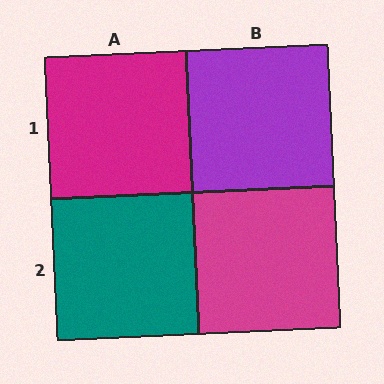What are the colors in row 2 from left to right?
Teal, magenta.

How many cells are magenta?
2 cells are magenta.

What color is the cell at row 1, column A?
Magenta.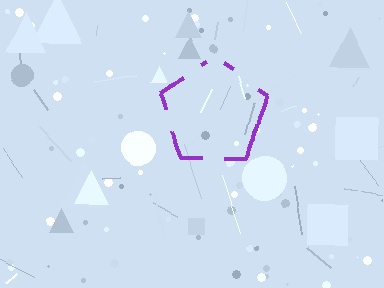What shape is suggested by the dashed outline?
The dashed outline suggests a pentagon.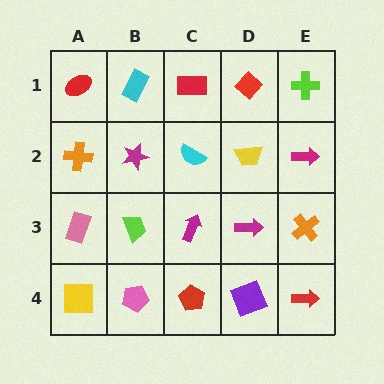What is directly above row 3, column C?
A cyan semicircle.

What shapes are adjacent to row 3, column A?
An orange cross (row 2, column A), a yellow square (row 4, column A), a lime trapezoid (row 3, column B).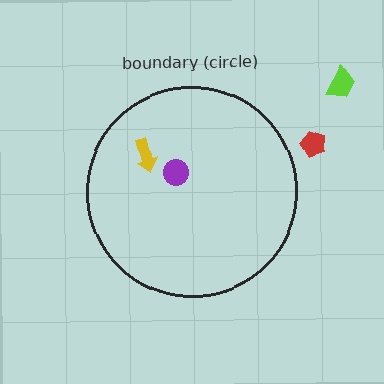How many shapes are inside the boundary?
2 inside, 2 outside.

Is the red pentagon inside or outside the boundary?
Outside.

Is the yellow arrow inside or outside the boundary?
Inside.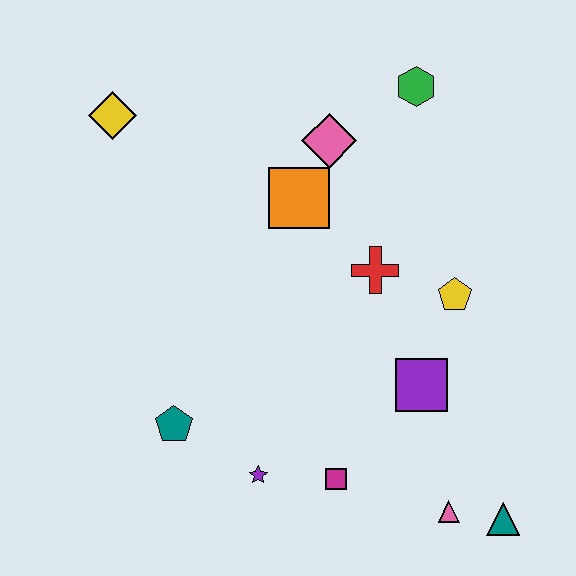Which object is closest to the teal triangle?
The pink triangle is closest to the teal triangle.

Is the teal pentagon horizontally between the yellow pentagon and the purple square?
No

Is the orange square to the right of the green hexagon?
No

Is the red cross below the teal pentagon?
No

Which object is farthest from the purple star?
The green hexagon is farthest from the purple star.